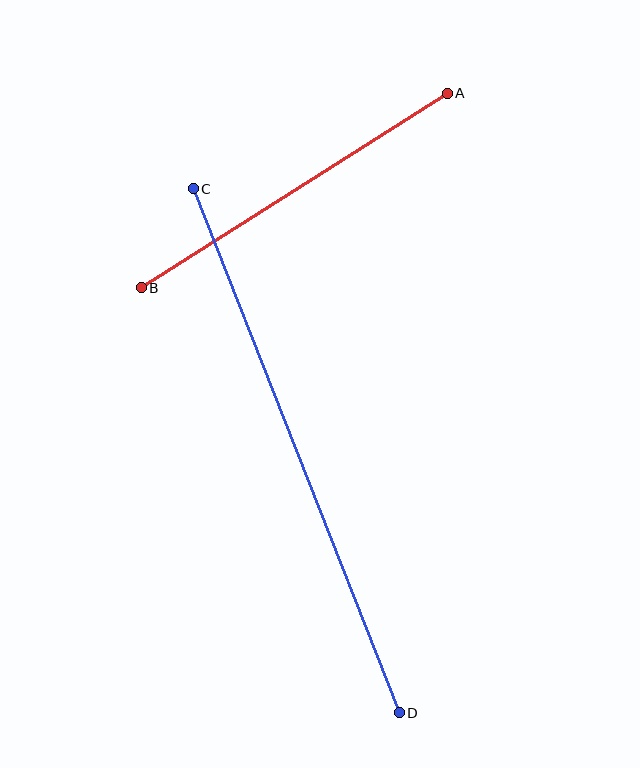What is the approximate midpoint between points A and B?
The midpoint is at approximately (294, 190) pixels.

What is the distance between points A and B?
The distance is approximately 362 pixels.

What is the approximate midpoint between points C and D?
The midpoint is at approximately (296, 451) pixels.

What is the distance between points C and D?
The distance is approximately 563 pixels.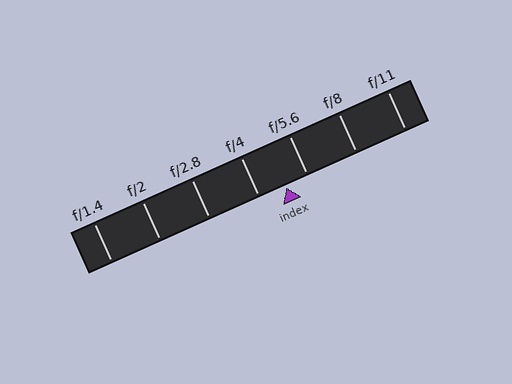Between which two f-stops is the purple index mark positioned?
The index mark is between f/4 and f/5.6.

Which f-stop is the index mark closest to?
The index mark is closest to f/5.6.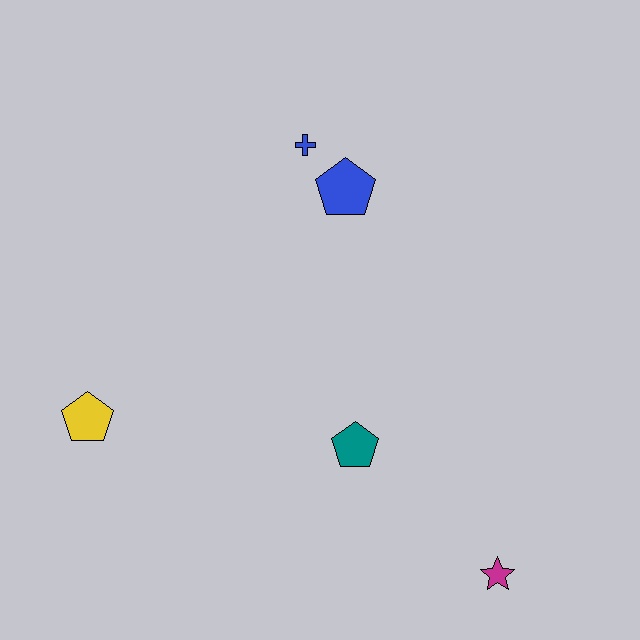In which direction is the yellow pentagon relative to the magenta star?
The yellow pentagon is to the left of the magenta star.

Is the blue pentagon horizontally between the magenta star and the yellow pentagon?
Yes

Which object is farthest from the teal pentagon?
The blue cross is farthest from the teal pentagon.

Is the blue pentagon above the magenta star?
Yes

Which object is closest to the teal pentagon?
The magenta star is closest to the teal pentagon.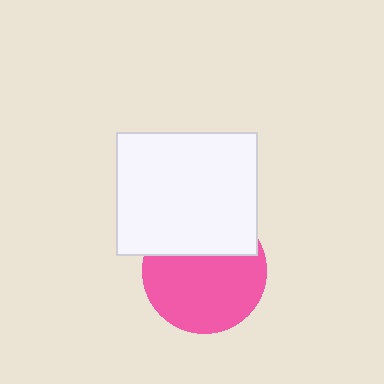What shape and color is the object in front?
The object in front is a white rectangle.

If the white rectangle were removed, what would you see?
You would see the complete pink circle.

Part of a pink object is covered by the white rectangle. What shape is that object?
It is a circle.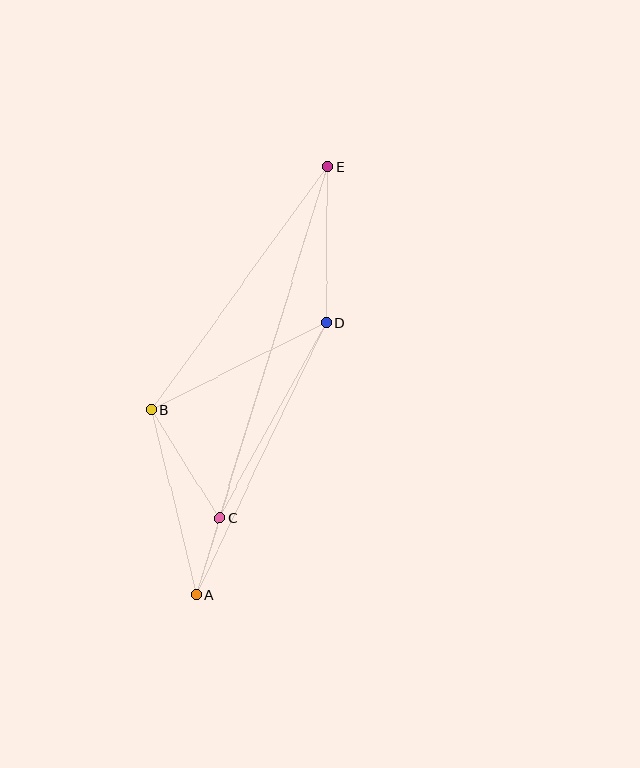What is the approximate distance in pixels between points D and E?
The distance between D and E is approximately 156 pixels.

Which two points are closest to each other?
Points A and C are closest to each other.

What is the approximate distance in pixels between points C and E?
The distance between C and E is approximately 368 pixels.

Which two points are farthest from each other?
Points A and E are farthest from each other.